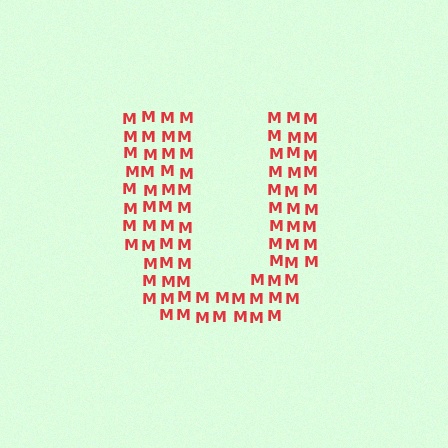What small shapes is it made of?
It is made of small letter M's.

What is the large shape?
The large shape is the letter U.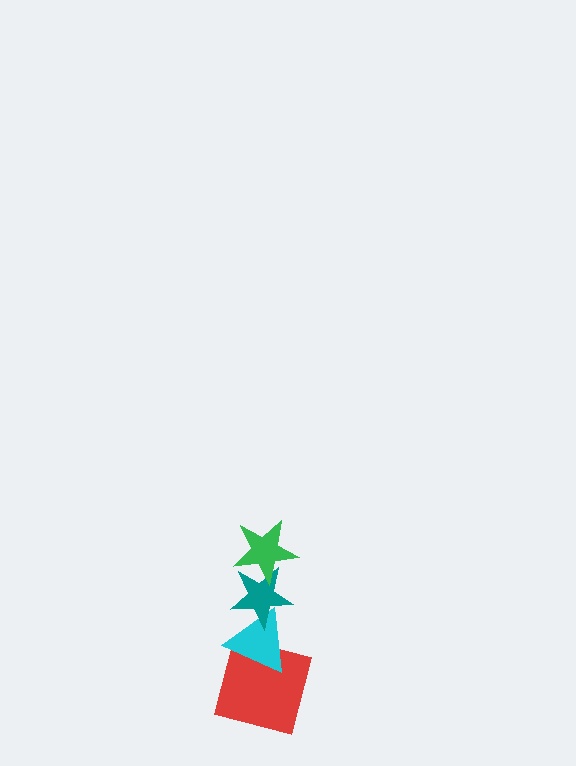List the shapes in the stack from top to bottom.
From top to bottom: the green star, the teal star, the cyan triangle, the red square.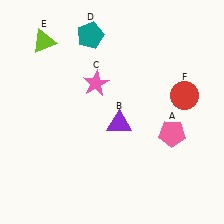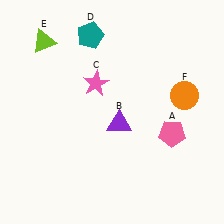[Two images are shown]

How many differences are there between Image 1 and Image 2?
There is 1 difference between the two images.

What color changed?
The circle (F) changed from red in Image 1 to orange in Image 2.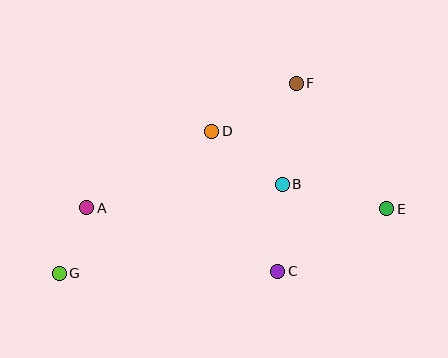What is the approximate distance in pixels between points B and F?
The distance between B and F is approximately 102 pixels.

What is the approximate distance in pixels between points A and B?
The distance between A and B is approximately 197 pixels.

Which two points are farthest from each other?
Points E and G are farthest from each other.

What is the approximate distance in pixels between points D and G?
The distance between D and G is approximately 208 pixels.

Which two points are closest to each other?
Points A and G are closest to each other.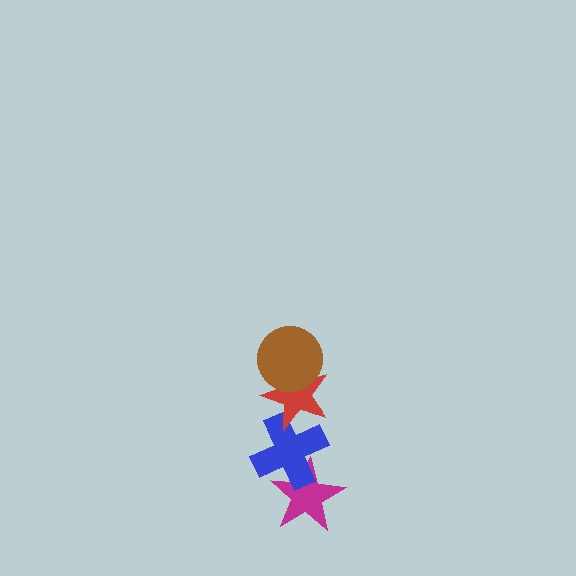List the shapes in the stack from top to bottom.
From top to bottom: the brown circle, the red star, the blue cross, the magenta star.